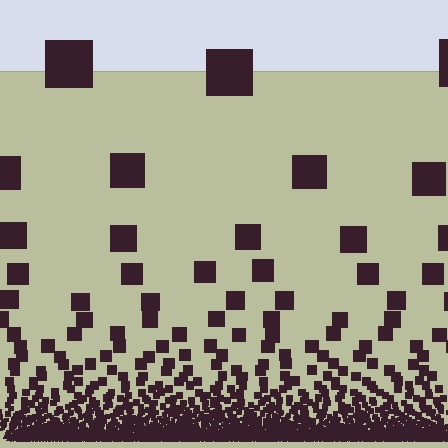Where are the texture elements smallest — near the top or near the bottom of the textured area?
Near the bottom.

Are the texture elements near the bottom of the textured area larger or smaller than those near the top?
Smaller. The gradient is inverted — elements near the bottom are smaller and denser.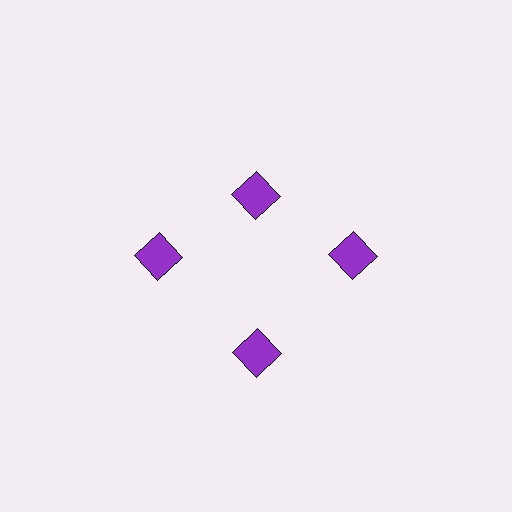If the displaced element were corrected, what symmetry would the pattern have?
It would have 4-fold rotational symmetry — the pattern would map onto itself every 90 degrees.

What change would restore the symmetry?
The symmetry would be restored by moving it outward, back onto the ring so that all 4 diamonds sit at equal angles and equal distance from the center.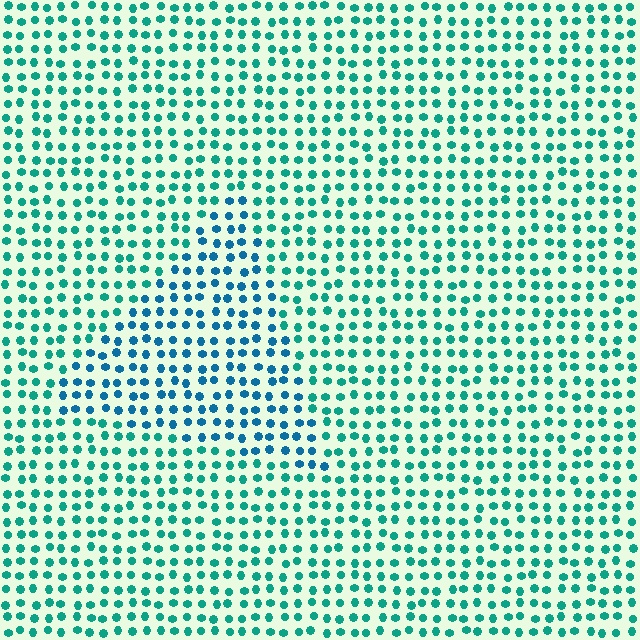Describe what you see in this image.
The image is filled with small teal elements in a uniform arrangement. A triangle-shaped region is visible where the elements are tinted to a slightly different hue, forming a subtle color boundary.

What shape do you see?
I see a triangle.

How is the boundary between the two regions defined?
The boundary is defined purely by a slight shift in hue (about 32 degrees). Spacing, size, and orientation are identical on both sides.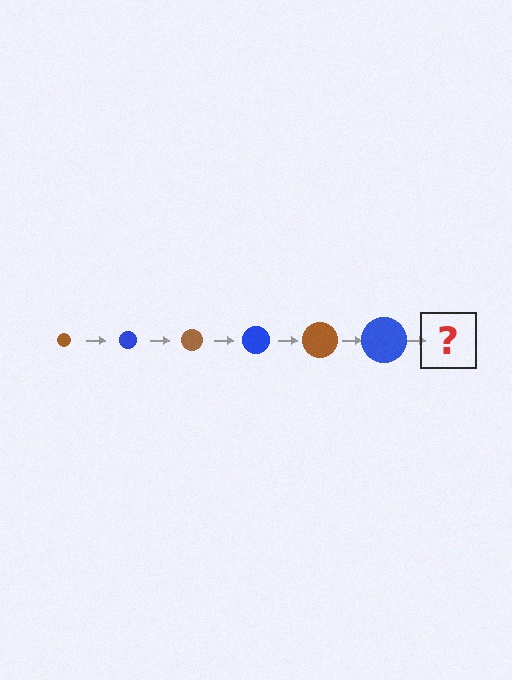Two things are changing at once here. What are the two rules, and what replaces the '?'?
The two rules are that the circle grows larger each step and the color cycles through brown and blue. The '?' should be a brown circle, larger than the previous one.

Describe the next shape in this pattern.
It should be a brown circle, larger than the previous one.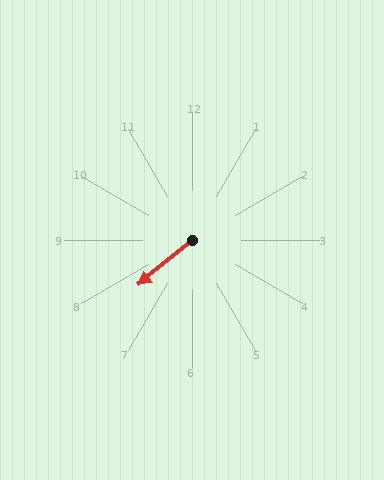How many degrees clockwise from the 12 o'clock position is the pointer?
Approximately 230 degrees.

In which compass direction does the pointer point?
Southwest.